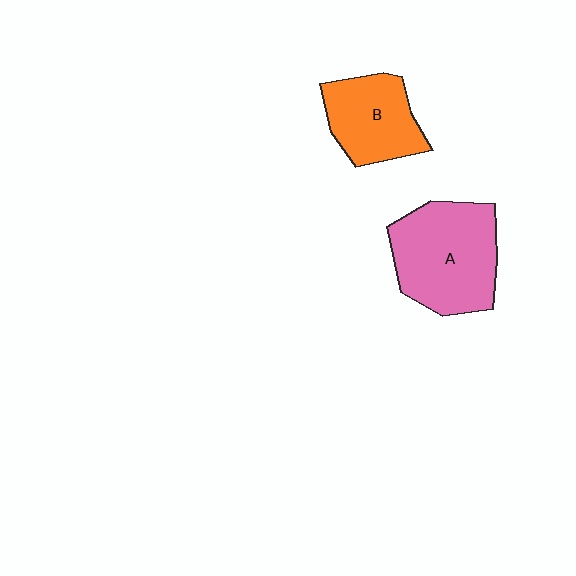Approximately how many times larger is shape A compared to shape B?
Approximately 1.5 times.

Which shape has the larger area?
Shape A (pink).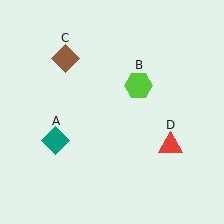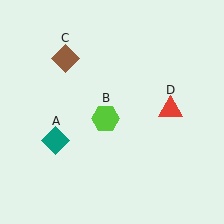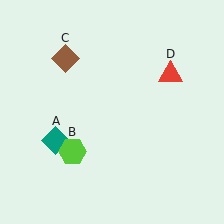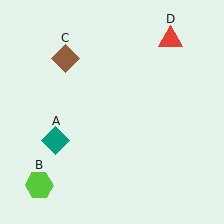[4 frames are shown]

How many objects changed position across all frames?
2 objects changed position: lime hexagon (object B), red triangle (object D).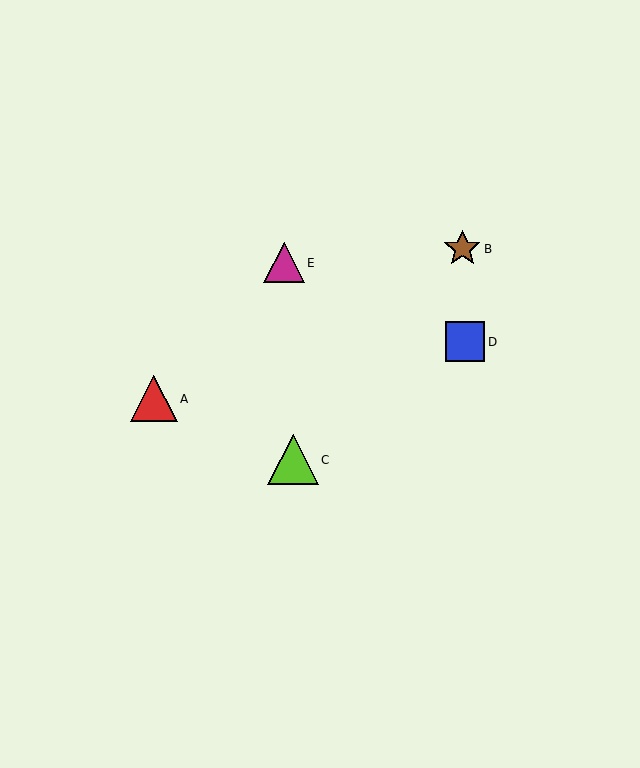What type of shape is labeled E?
Shape E is a magenta triangle.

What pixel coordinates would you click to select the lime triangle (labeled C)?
Click at (293, 460) to select the lime triangle C.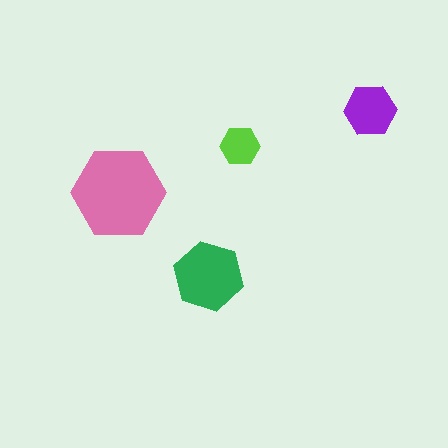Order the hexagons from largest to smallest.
the pink one, the green one, the purple one, the lime one.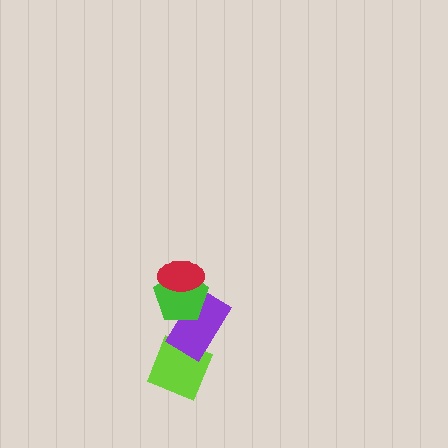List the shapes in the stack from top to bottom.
From top to bottom: the red ellipse, the green pentagon, the purple rectangle, the lime diamond.